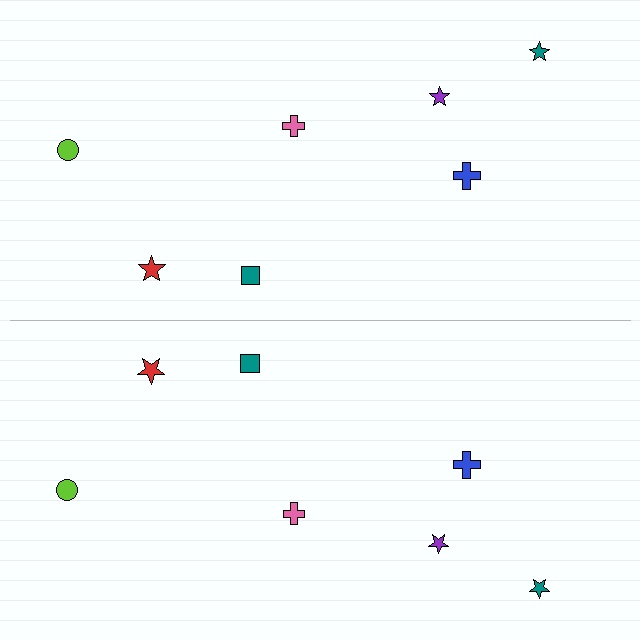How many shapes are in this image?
There are 14 shapes in this image.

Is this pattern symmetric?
Yes, this pattern has bilateral (reflection) symmetry.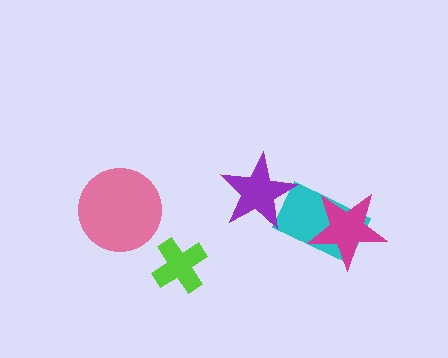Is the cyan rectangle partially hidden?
Yes, it is partially covered by another shape.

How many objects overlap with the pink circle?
0 objects overlap with the pink circle.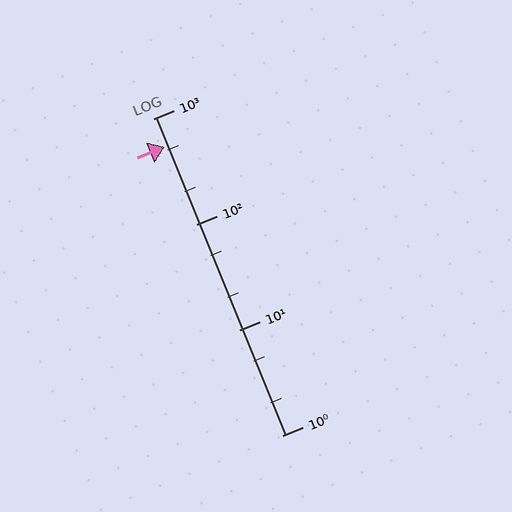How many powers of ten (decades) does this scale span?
The scale spans 3 decades, from 1 to 1000.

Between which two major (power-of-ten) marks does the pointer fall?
The pointer is between 100 and 1000.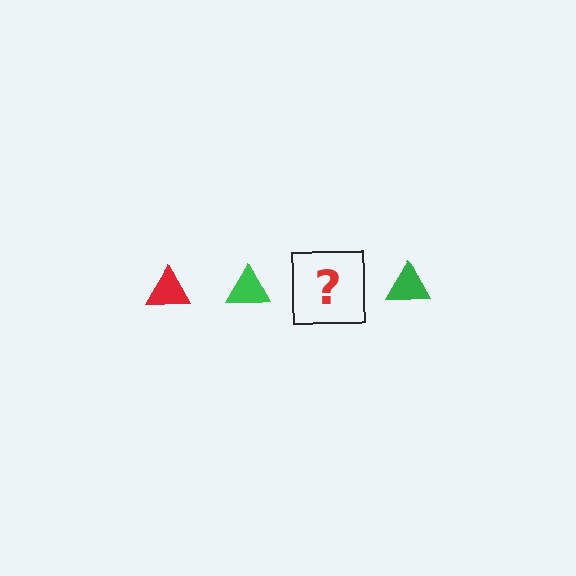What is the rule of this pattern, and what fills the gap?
The rule is that the pattern cycles through red, green triangles. The gap should be filled with a red triangle.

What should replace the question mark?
The question mark should be replaced with a red triangle.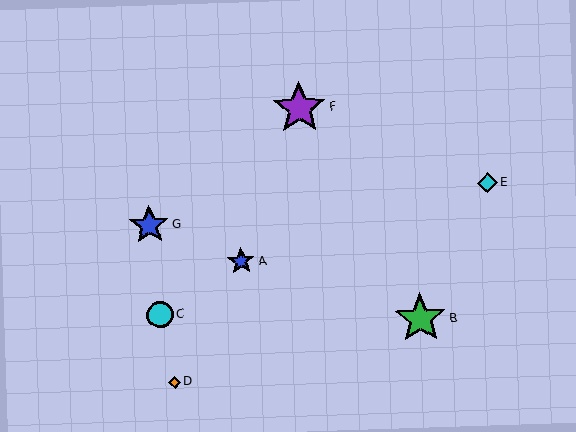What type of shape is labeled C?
Shape C is a cyan circle.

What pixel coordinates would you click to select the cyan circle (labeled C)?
Click at (160, 314) to select the cyan circle C.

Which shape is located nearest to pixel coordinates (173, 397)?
The orange diamond (labeled D) at (175, 382) is nearest to that location.